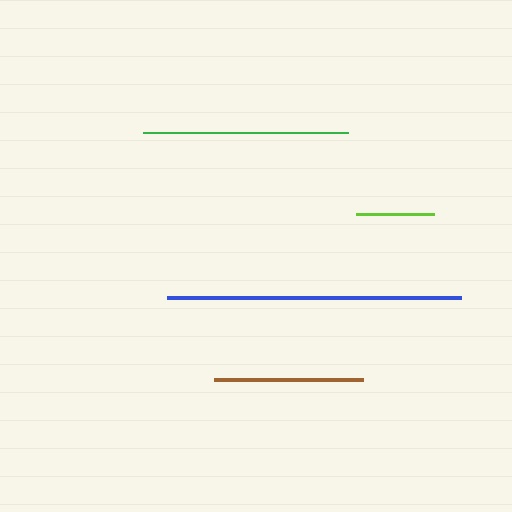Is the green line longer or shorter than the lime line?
The green line is longer than the lime line.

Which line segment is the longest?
The blue line is the longest at approximately 295 pixels.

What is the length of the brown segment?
The brown segment is approximately 150 pixels long.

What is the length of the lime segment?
The lime segment is approximately 77 pixels long.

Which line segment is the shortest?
The lime line is the shortest at approximately 77 pixels.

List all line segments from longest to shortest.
From longest to shortest: blue, green, brown, lime.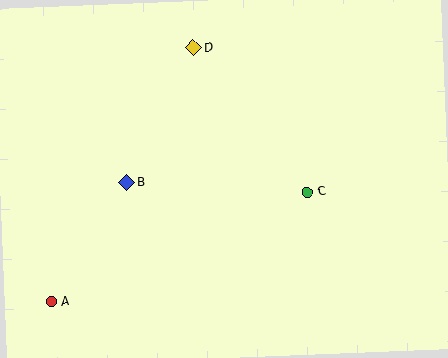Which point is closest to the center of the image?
Point C at (307, 192) is closest to the center.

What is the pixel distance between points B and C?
The distance between B and C is 181 pixels.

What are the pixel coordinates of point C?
Point C is at (307, 192).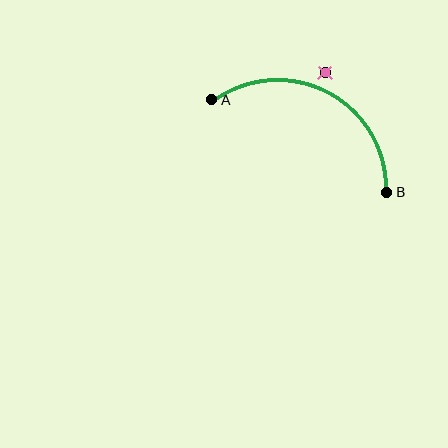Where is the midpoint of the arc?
The arc midpoint is the point on the curve farthest from the straight line joining A and B. It sits above that line.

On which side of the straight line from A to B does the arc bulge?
The arc bulges above the straight line connecting A and B.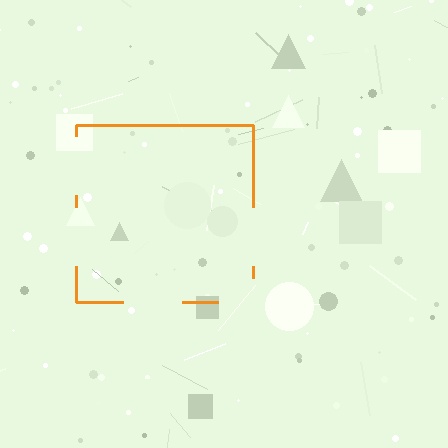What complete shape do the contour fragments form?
The contour fragments form a square.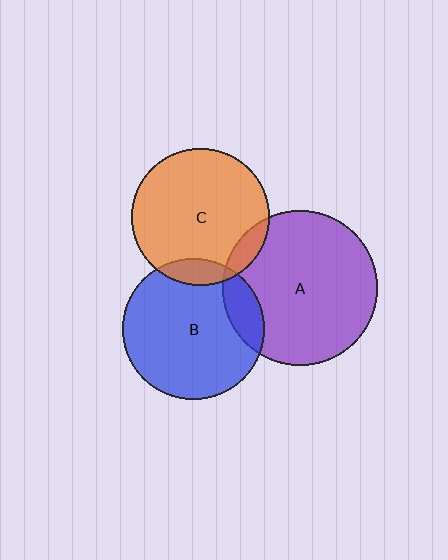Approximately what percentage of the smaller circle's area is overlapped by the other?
Approximately 10%.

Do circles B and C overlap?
Yes.